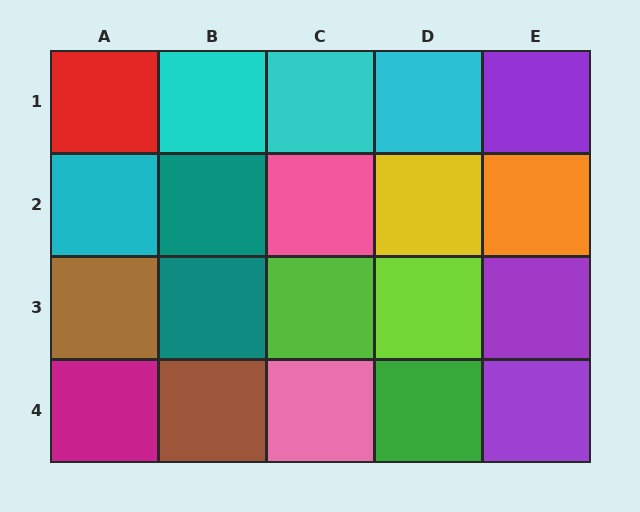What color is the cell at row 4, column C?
Pink.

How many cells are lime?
2 cells are lime.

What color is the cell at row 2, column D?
Yellow.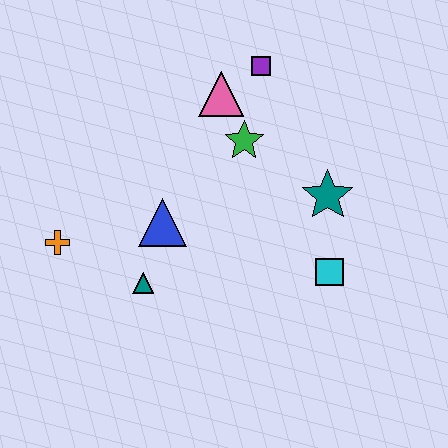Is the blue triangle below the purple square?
Yes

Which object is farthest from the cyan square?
The orange cross is farthest from the cyan square.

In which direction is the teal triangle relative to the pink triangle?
The teal triangle is below the pink triangle.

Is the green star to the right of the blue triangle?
Yes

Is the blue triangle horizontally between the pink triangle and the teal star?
No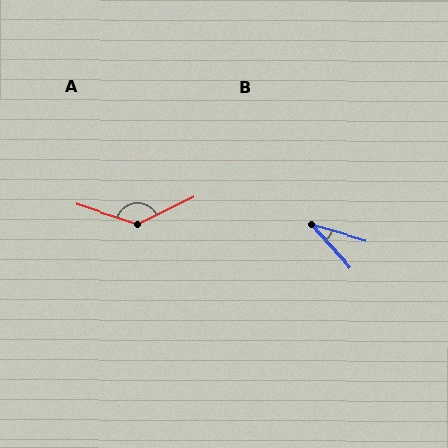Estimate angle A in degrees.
Approximately 136 degrees.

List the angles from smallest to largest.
B (32°), A (136°).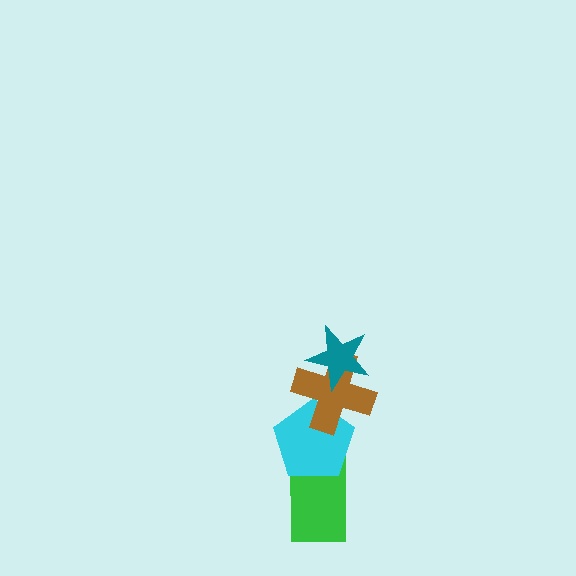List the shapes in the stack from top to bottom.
From top to bottom: the teal star, the brown cross, the cyan pentagon, the green rectangle.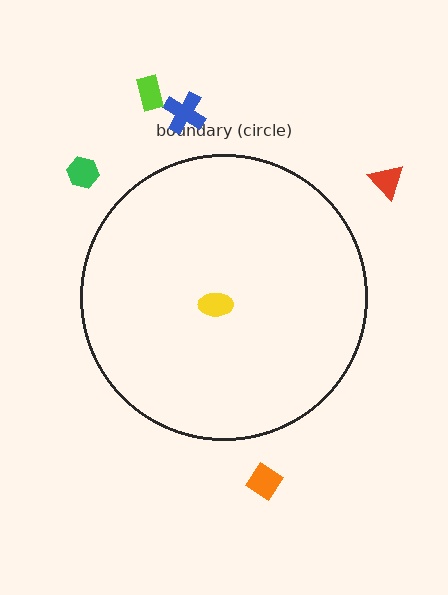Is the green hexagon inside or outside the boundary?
Outside.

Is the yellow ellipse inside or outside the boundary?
Inside.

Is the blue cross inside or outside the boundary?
Outside.